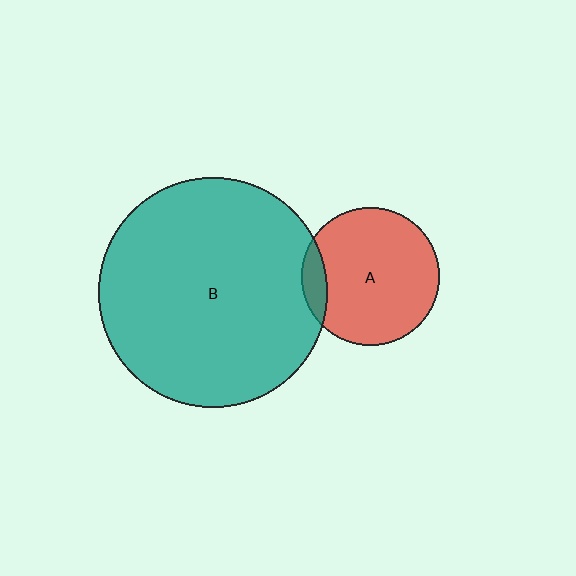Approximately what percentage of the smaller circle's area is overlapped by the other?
Approximately 10%.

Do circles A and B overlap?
Yes.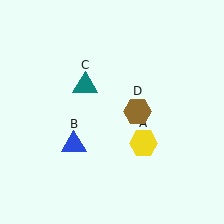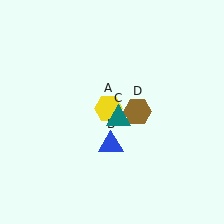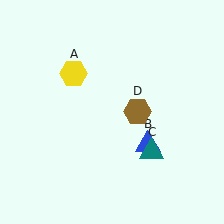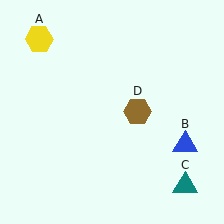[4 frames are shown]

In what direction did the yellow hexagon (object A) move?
The yellow hexagon (object A) moved up and to the left.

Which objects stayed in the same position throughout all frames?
Brown hexagon (object D) remained stationary.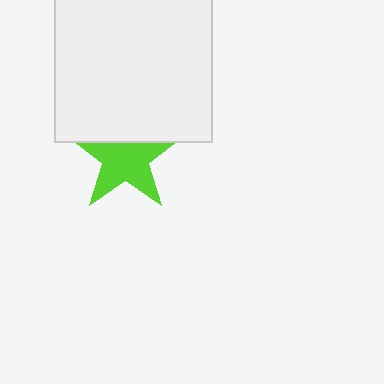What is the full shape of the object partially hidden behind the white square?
The partially hidden object is a lime star.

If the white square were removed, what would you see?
You would see the complete lime star.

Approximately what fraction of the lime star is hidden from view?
Roughly 33% of the lime star is hidden behind the white square.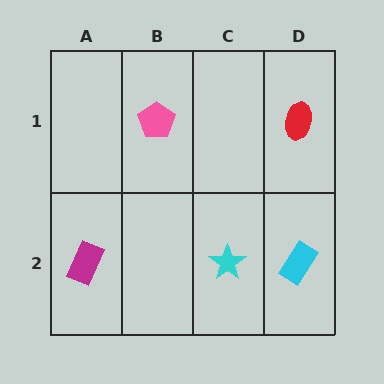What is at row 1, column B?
A pink pentagon.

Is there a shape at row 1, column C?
No, that cell is empty.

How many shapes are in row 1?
2 shapes.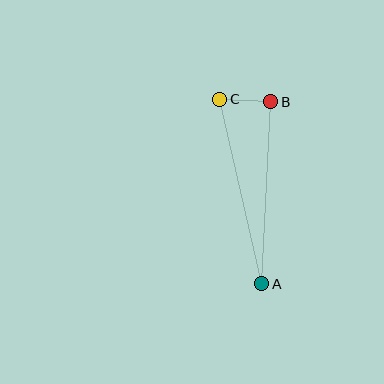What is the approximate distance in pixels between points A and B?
The distance between A and B is approximately 182 pixels.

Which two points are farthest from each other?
Points A and C are farthest from each other.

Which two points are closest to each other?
Points B and C are closest to each other.